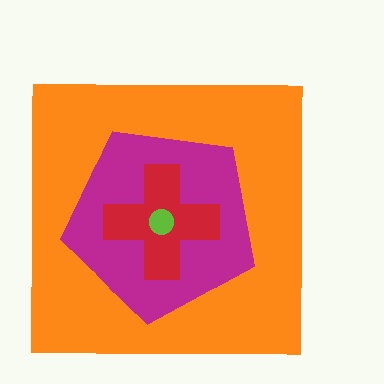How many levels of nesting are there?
4.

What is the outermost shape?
The orange square.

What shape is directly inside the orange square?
The magenta pentagon.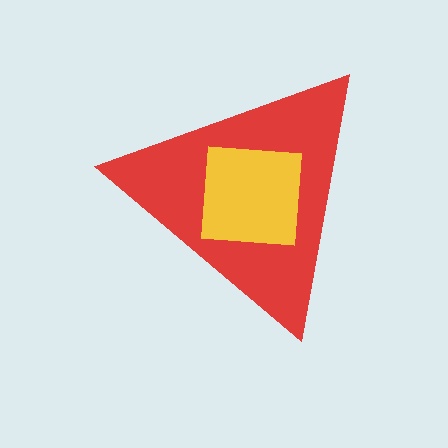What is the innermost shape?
The yellow square.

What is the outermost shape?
The red triangle.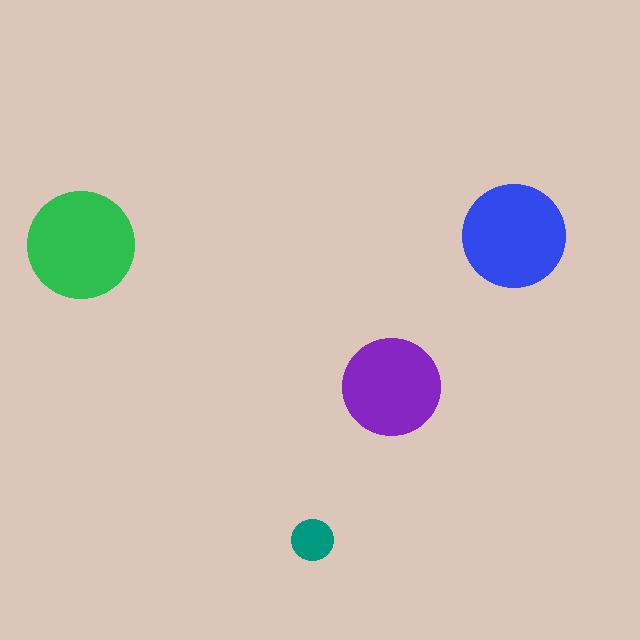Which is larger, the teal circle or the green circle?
The green one.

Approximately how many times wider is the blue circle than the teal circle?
About 2.5 times wider.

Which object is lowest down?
The teal circle is bottommost.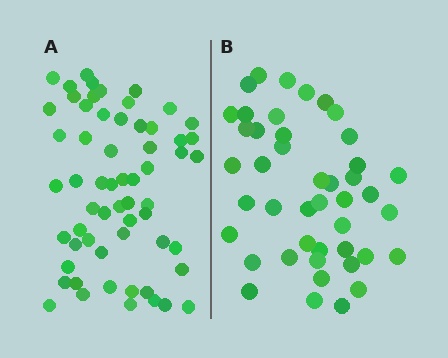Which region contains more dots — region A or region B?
Region A (the left region) has more dots.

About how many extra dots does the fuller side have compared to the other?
Region A has approximately 15 more dots than region B.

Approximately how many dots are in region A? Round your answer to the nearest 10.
About 60 dots.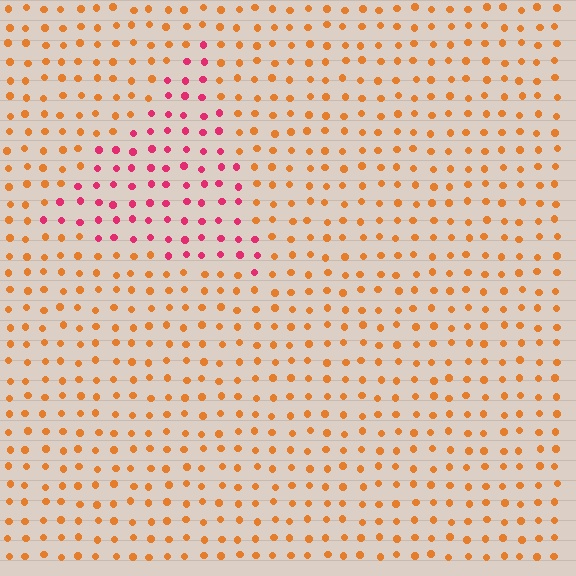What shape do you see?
I see a triangle.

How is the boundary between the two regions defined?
The boundary is defined purely by a slight shift in hue (about 49 degrees). Spacing, size, and orientation are identical on both sides.